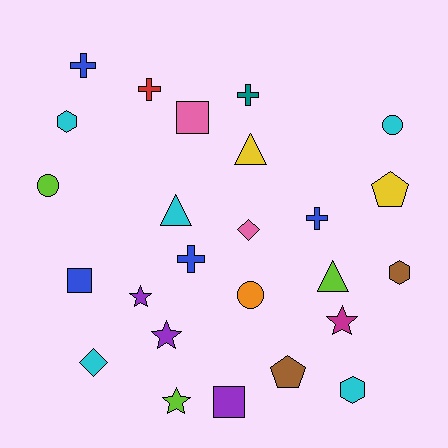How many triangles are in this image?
There are 3 triangles.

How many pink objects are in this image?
There are 2 pink objects.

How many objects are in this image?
There are 25 objects.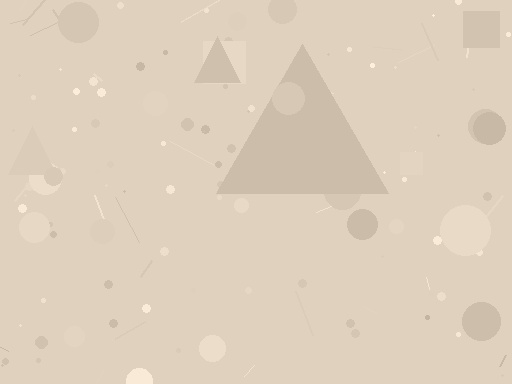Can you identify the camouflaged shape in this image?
The camouflaged shape is a triangle.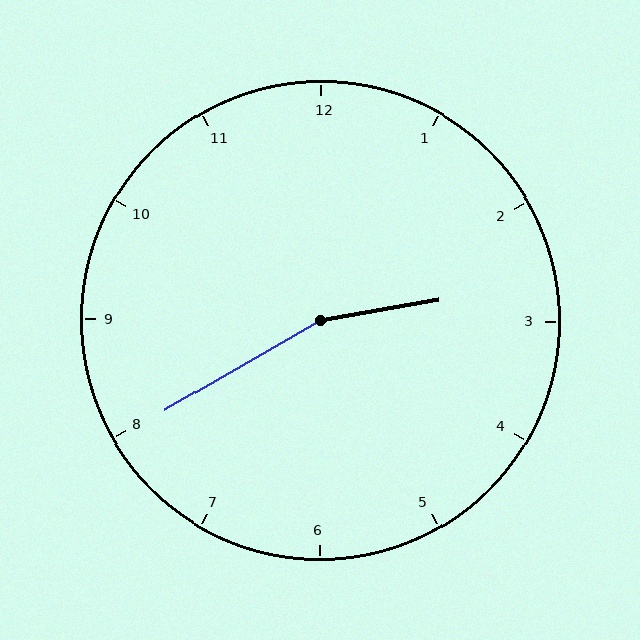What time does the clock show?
2:40.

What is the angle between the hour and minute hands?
Approximately 160 degrees.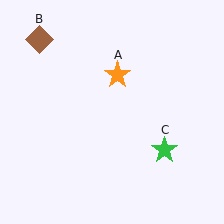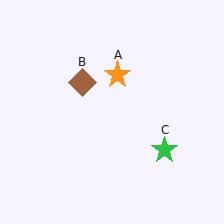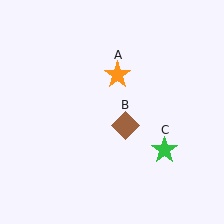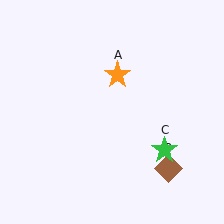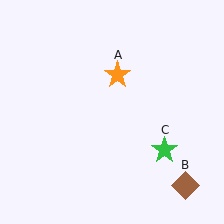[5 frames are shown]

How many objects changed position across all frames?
1 object changed position: brown diamond (object B).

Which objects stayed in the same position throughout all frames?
Orange star (object A) and green star (object C) remained stationary.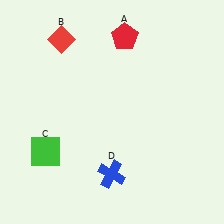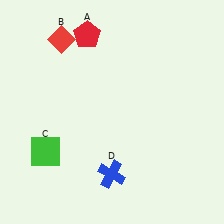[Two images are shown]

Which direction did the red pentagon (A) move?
The red pentagon (A) moved left.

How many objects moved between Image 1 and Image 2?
1 object moved between the two images.